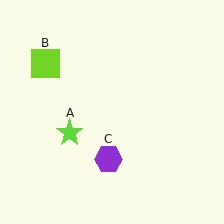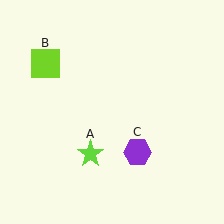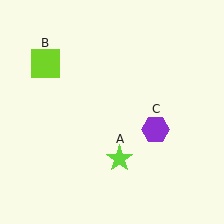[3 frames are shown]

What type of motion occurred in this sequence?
The lime star (object A), purple hexagon (object C) rotated counterclockwise around the center of the scene.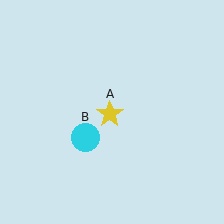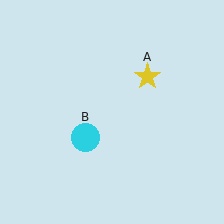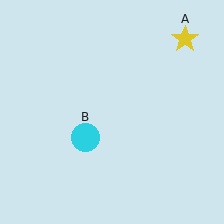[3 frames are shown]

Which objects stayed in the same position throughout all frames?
Cyan circle (object B) remained stationary.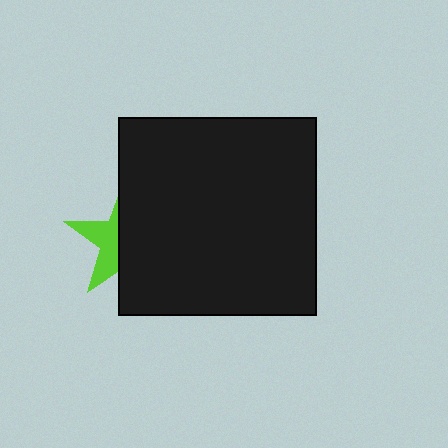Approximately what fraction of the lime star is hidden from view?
Roughly 63% of the lime star is hidden behind the black square.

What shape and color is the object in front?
The object in front is a black square.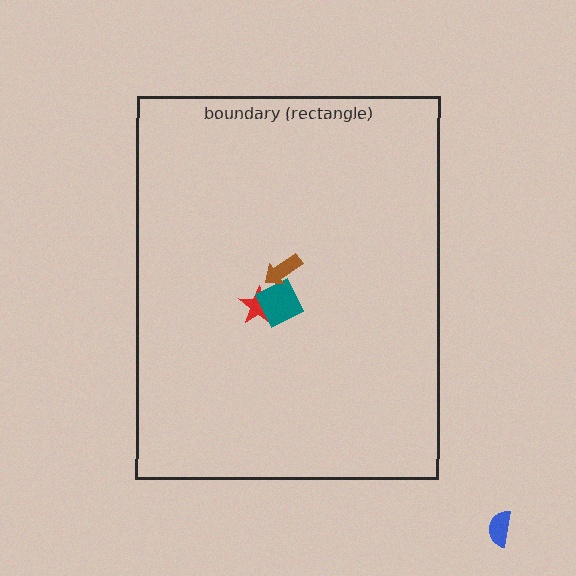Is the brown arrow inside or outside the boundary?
Inside.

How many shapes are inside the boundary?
3 inside, 1 outside.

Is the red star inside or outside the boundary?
Inside.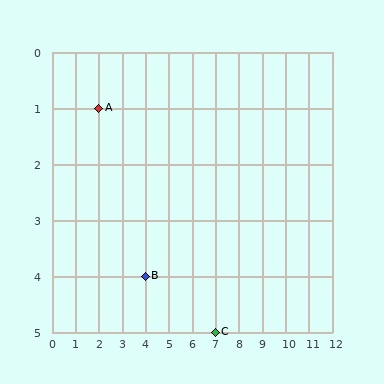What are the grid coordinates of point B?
Point B is at grid coordinates (4, 4).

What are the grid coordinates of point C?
Point C is at grid coordinates (7, 5).